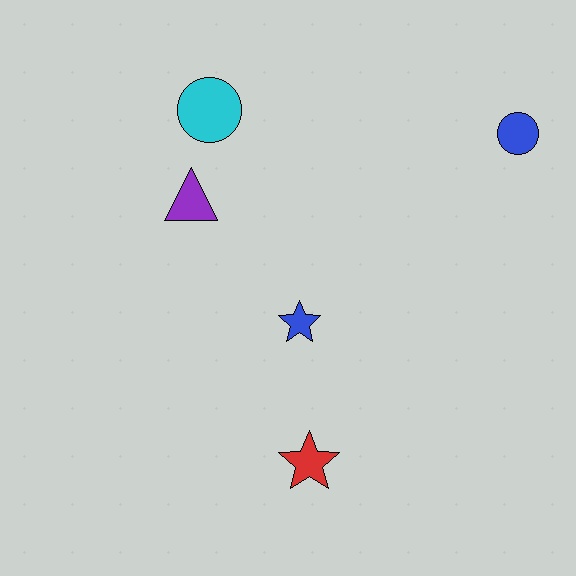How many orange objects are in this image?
There are no orange objects.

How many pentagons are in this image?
There are no pentagons.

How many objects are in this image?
There are 5 objects.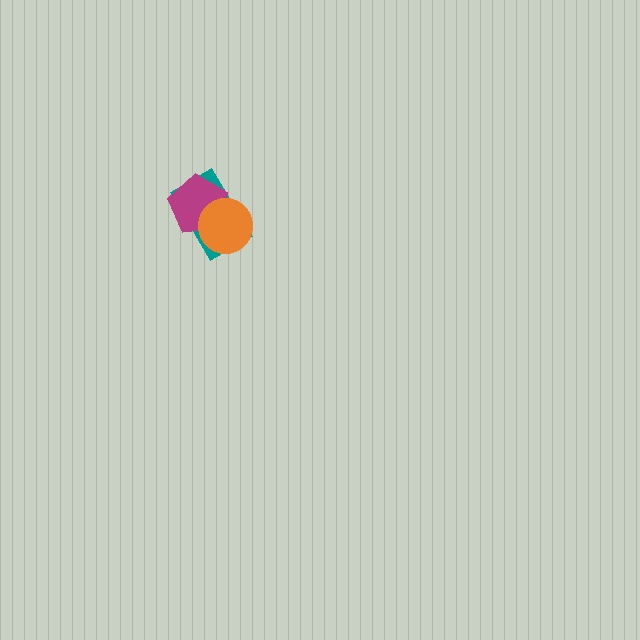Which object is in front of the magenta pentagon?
The orange circle is in front of the magenta pentagon.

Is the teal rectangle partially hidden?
Yes, it is partially covered by another shape.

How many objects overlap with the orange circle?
2 objects overlap with the orange circle.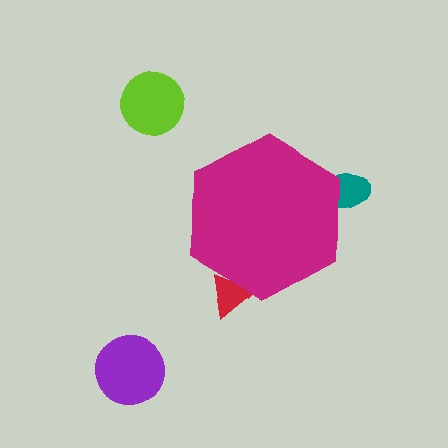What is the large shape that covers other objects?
A magenta hexagon.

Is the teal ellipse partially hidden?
Yes, the teal ellipse is partially hidden behind the magenta hexagon.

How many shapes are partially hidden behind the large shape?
2 shapes are partially hidden.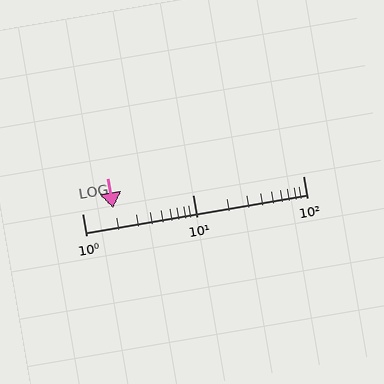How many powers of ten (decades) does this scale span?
The scale spans 2 decades, from 1 to 100.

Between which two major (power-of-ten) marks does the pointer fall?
The pointer is between 1 and 10.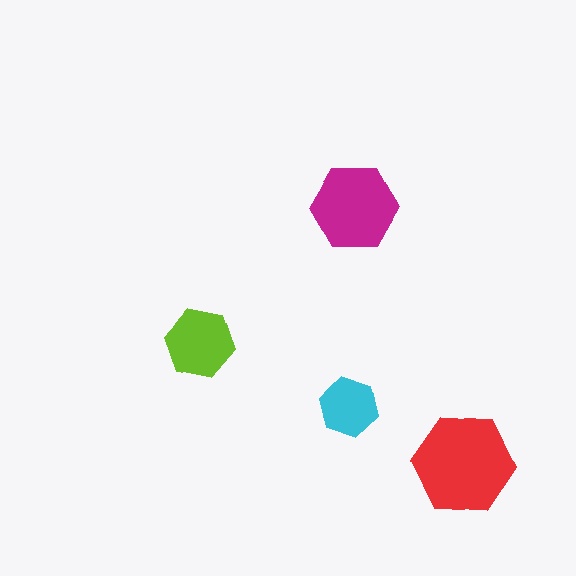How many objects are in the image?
There are 4 objects in the image.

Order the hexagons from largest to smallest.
the red one, the magenta one, the lime one, the cyan one.